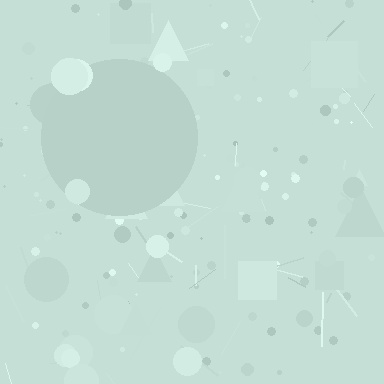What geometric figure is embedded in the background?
A circle is embedded in the background.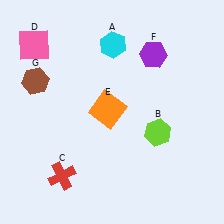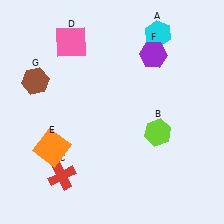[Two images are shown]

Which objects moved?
The objects that moved are: the cyan hexagon (A), the pink square (D), the orange square (E).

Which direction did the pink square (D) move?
The pink square (D) moved right.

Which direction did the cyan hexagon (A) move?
The cyan hexagon (A) moved right.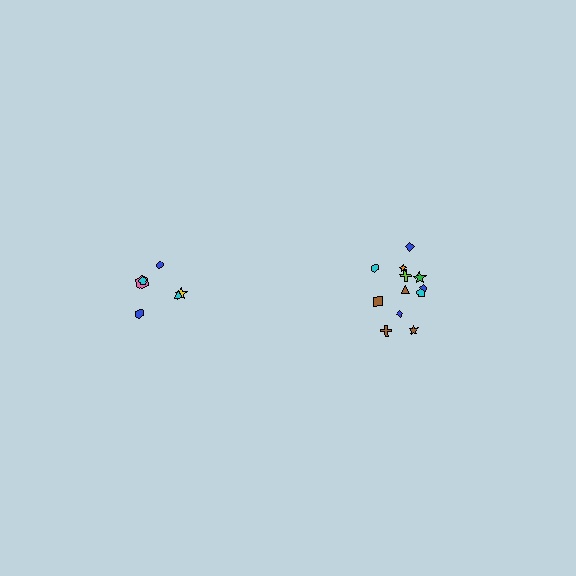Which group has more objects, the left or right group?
The right group.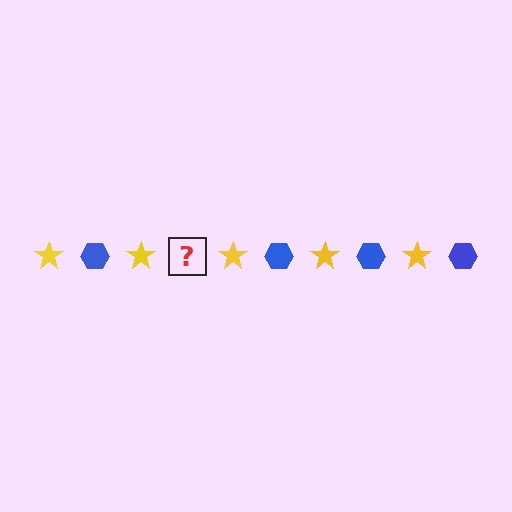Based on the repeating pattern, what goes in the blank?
The blank should be a blue hexagon.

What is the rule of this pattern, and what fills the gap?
The rule is that the pattern alternates between yellow star and blue hexagon. The gap should be filled with a blue hexagon.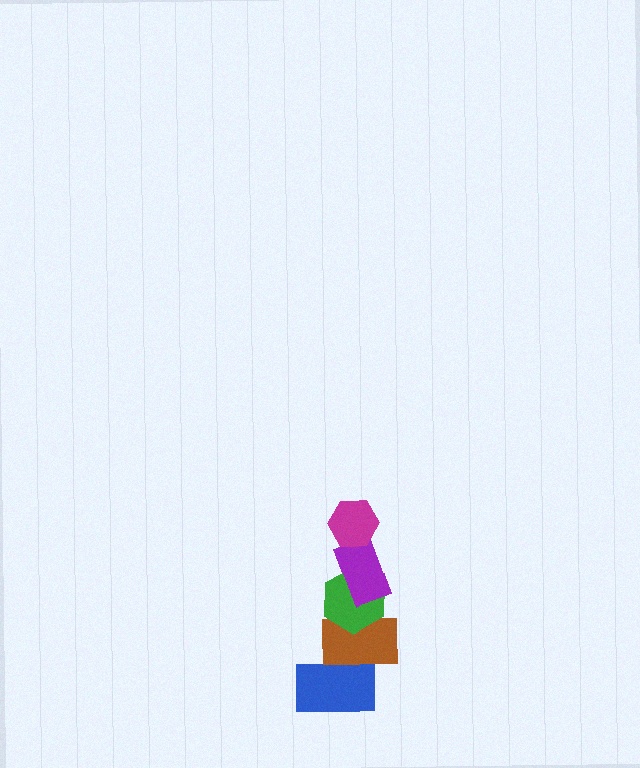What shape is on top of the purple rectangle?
The magenta hexagon is on top of the purple rectangle.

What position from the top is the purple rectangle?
The purple rectangle is 2nd from the top.